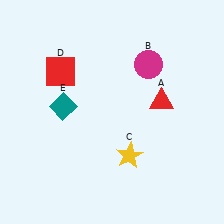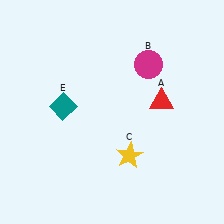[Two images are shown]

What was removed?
The red square (D) was removed in Image 2.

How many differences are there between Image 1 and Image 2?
There is 1 difference between the two images.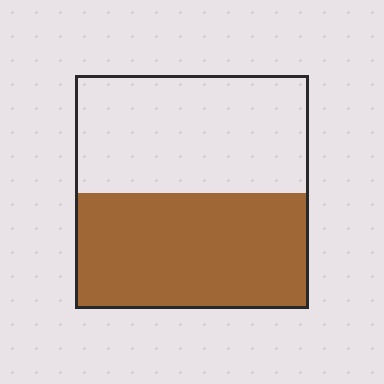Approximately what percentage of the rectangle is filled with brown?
Approximately 50%.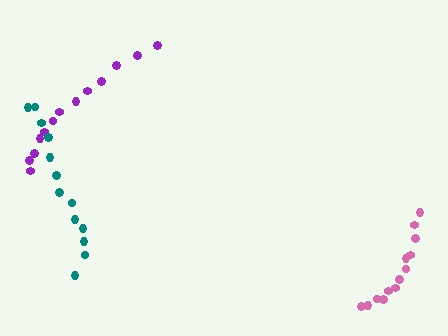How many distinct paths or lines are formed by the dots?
There are 3 distinct paths.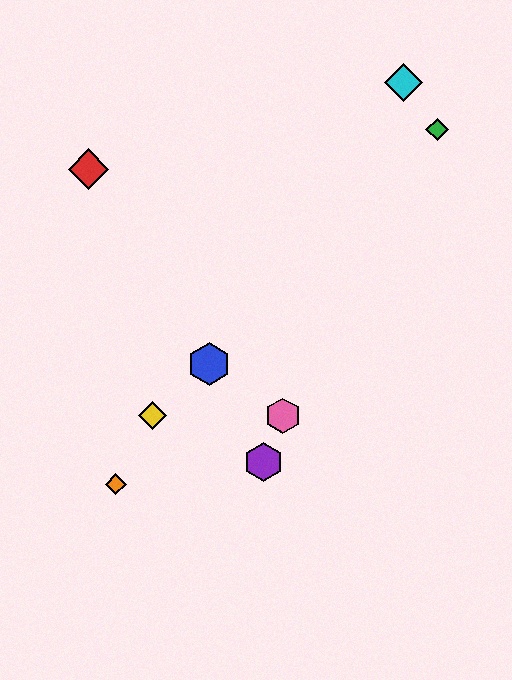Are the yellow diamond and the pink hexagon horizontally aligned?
Yes, both are at y≈416.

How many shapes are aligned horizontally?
2 shapes (the yellow diamond, the pink hexagon) are aligned horizontally.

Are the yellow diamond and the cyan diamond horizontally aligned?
No, the yellow diamond is at y≈416 and the cyan diamond is at y≈82.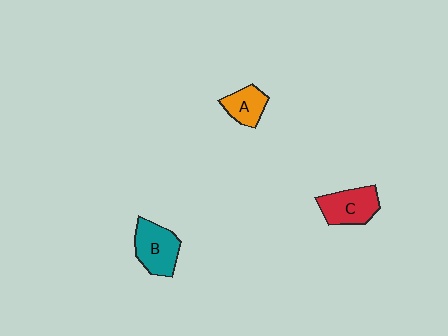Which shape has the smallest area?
Shape A (orange).